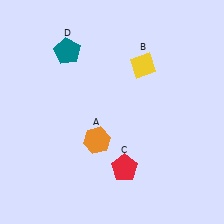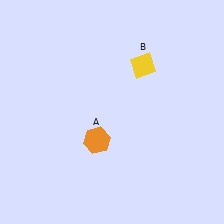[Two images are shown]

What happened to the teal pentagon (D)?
The teal pentagon (D) was removed in Image 2. It was in the top-left area of Image 1.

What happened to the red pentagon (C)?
The red pentagon (C) was removed in Image 2. It was in the bottom-right area of Image 1.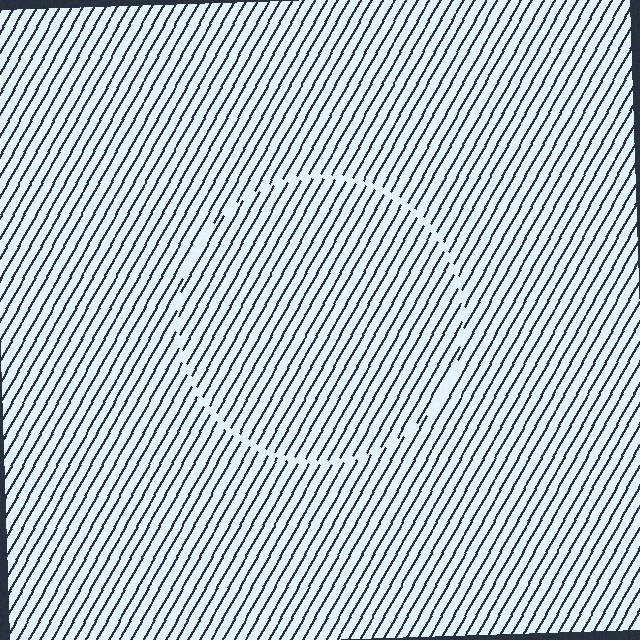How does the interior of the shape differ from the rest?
The interior of the shape contains the same grating, shifted by half a period — the contour is defined by the phase discontinuity where line-ends from the inner and outer gratings abut.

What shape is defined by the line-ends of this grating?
An illusory circle. The interior of the shape contains the same grating, shifted by half a period — the contour is defined by the phase discontinuity where line-ends from the inner and outer gratings abut.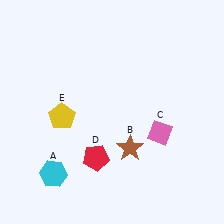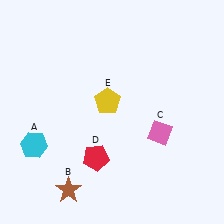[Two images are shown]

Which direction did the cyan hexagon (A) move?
The cyan hexagon (A) moved up.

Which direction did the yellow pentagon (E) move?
The yellow pentagon (E) moved right.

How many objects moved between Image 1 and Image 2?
3 objects moved between the two images.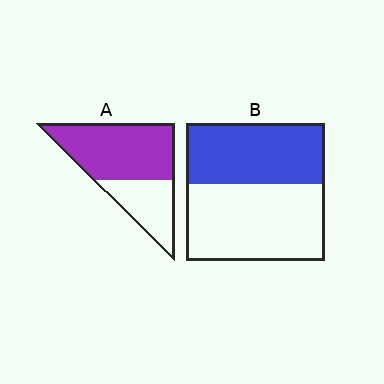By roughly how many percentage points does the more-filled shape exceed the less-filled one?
By roughly 20 percentage points (A over B).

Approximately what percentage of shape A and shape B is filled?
A is approximately 65% and B is approximately 45%.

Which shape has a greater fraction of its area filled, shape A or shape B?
Shape A.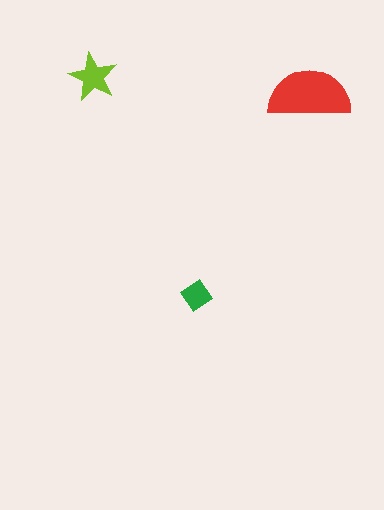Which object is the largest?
The red semicircle.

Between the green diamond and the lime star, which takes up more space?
The lime star.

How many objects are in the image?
There are 3 objects in the image.